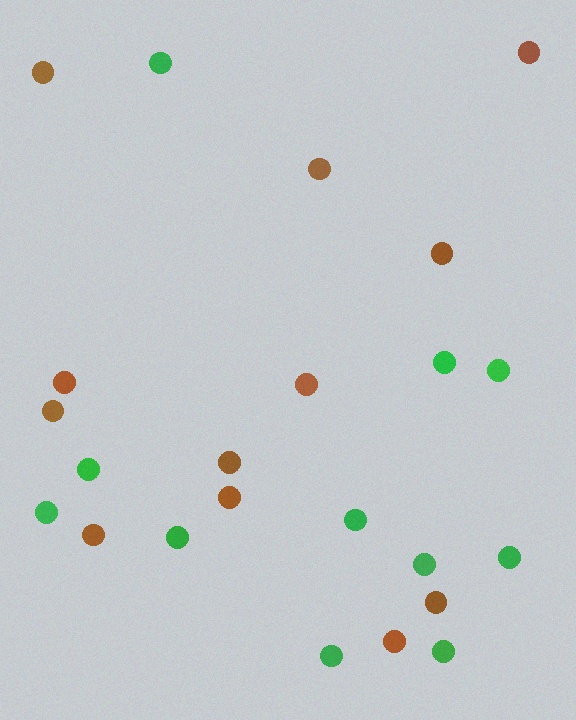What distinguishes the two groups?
There are 2 groups: one group of green circles (11) and one group of brown circles (12).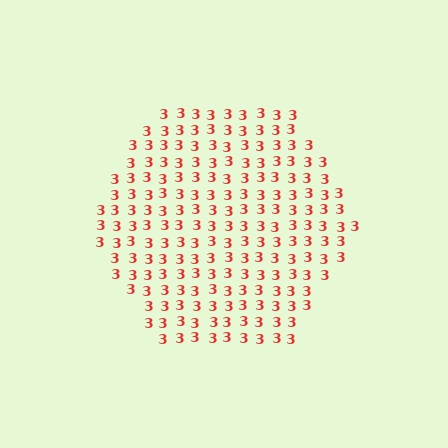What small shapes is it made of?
It is made of small digit 3's.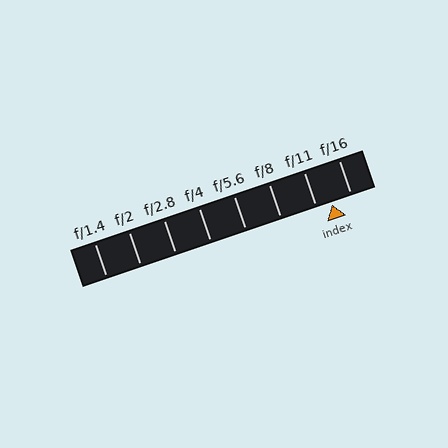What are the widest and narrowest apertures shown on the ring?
The widest aperture shown is f/1.4 and the narrowest is f/16.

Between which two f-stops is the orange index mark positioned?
The index mark is between f/11 and f/16.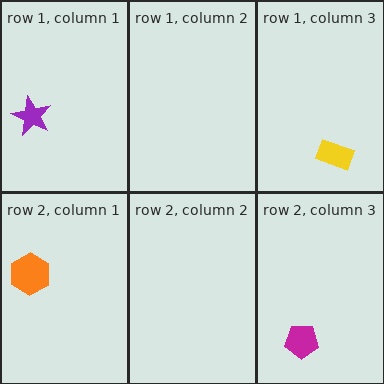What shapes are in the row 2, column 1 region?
The orange hexagon.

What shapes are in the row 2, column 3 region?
The magenta pentagon.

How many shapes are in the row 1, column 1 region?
1.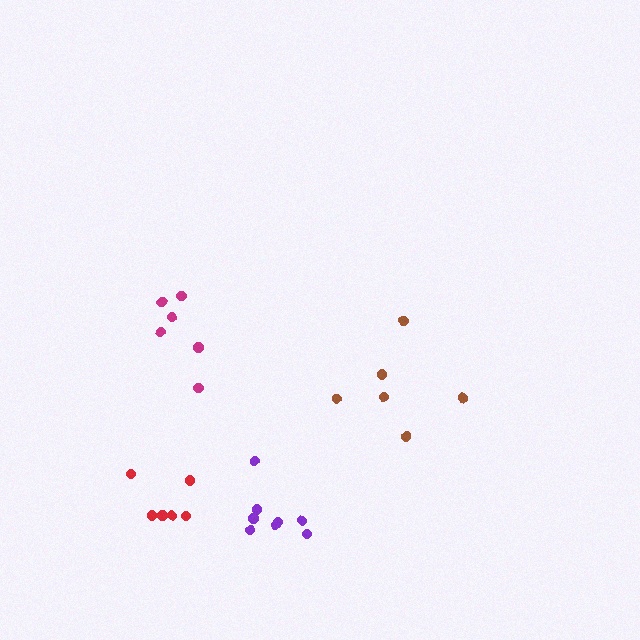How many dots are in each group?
Group 1: 6 dots, Group 2: 8 dots, Group 3: 6 dots, Group 4: 6 dots (26 total).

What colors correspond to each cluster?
The clusters are colored: brown, purple, red, magenta.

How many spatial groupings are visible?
There are 4 spatial groupings.